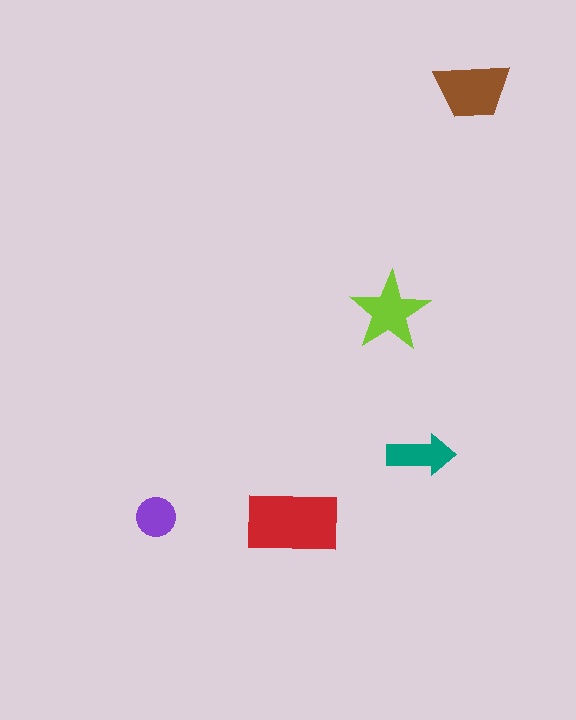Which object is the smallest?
The purple circle.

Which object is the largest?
The red rectangle.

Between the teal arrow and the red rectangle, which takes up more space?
The red rectangle.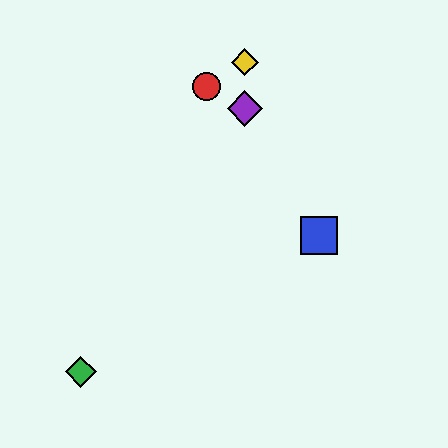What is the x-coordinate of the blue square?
The blue square is at x≈319.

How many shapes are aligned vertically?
2 shapes (the yellow diamond, the purple diamond) are aligned vertically.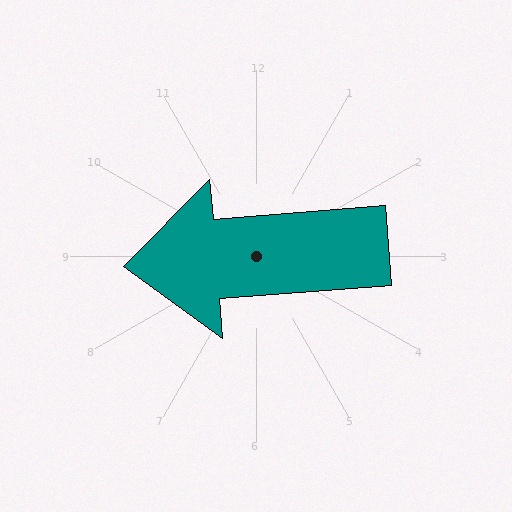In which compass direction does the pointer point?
West.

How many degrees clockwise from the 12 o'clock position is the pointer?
Approximately 265 degrees.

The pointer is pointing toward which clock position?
Roughly 9 o'clock.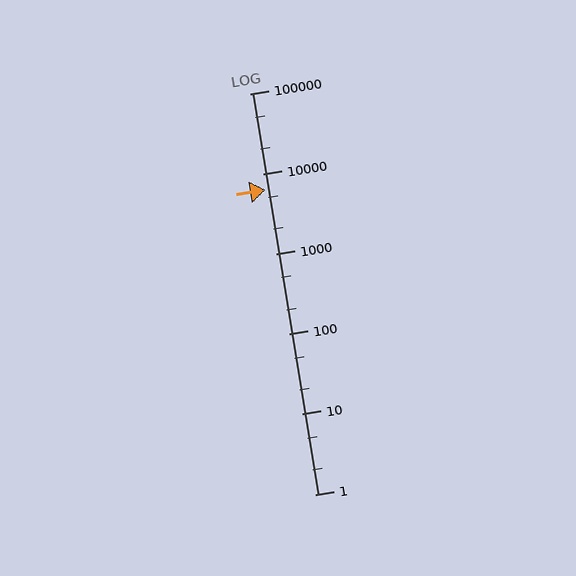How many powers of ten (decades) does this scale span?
The scale spans 5 decades, from 1 to 100000.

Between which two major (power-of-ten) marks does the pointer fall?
The pointer is between 1000 and 10000.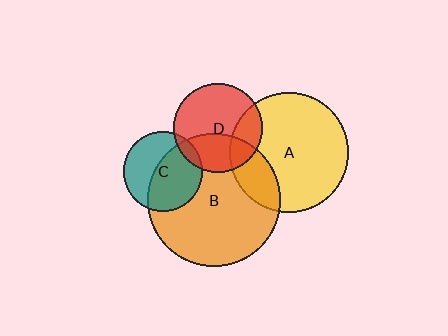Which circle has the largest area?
Circle B (orange).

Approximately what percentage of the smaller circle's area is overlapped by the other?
Approximately 35%.